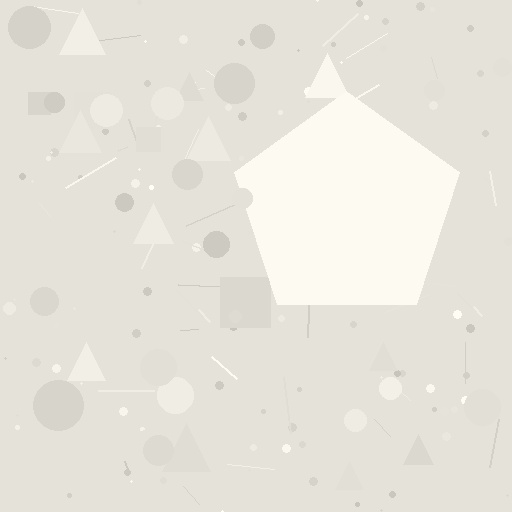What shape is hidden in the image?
A pentagon is hidden in the image.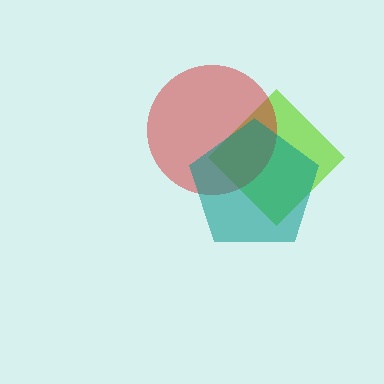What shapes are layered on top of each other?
The layered shapes are: a lime diamond, a red circle, a teal pentagon.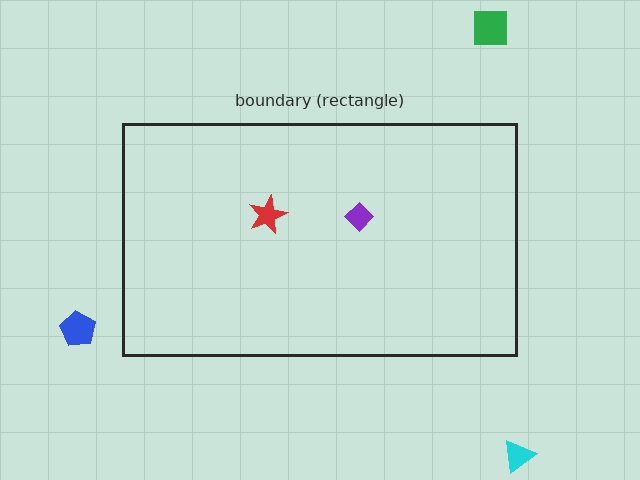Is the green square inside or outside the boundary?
Outside.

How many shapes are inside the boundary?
2 inside, 3 outside.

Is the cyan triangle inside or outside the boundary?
Outside.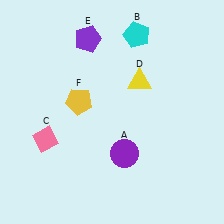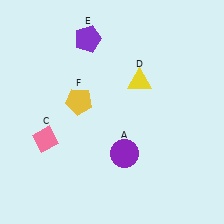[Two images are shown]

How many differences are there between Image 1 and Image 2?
There is 1 difference between the two images.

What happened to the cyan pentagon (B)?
The cyan pentagon (B) was removed in Image 2. It was in the top-right area of Image 1.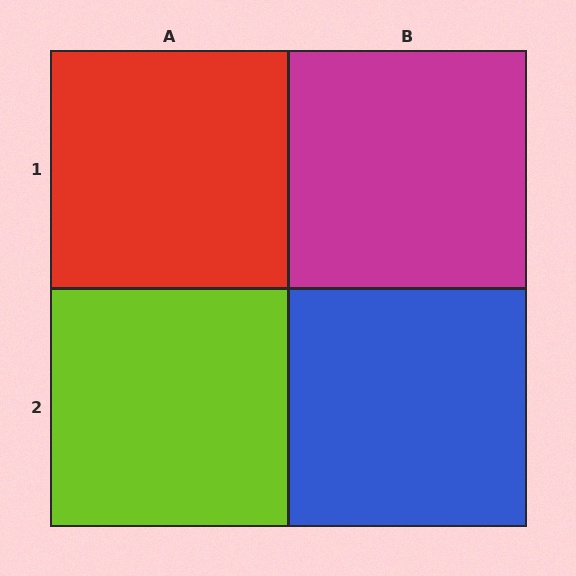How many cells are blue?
1 cell is blue.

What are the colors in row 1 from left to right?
Red, magenta.